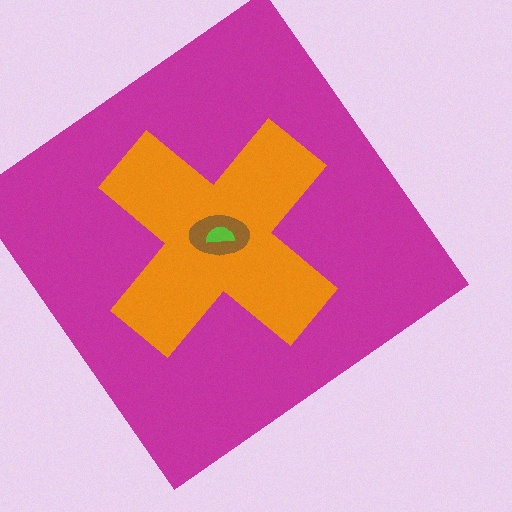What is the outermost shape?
The magenta diamond.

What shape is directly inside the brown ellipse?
The lime semicircle.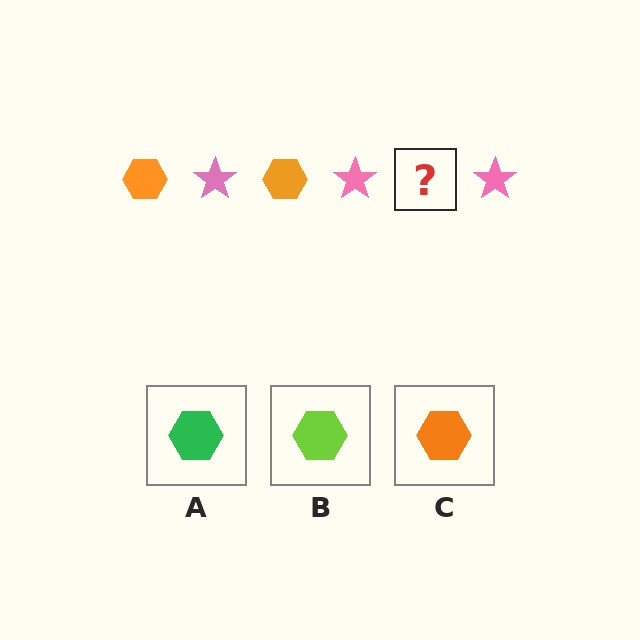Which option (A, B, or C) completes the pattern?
C.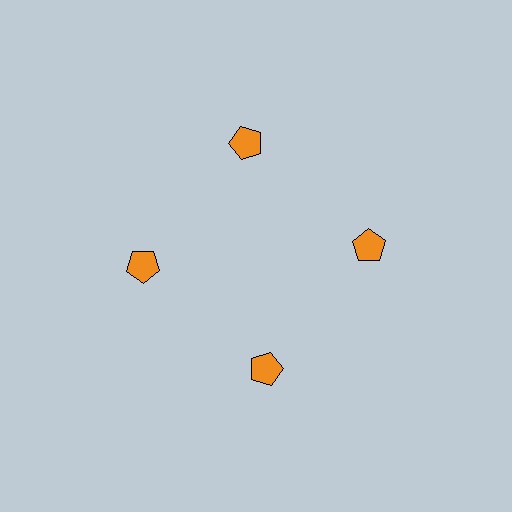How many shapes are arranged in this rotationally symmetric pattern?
There are 4 shapes, arranged in 4 groups of 1.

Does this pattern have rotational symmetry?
Yes, this pattern has 4-fold rotational symmetry. It looks the same after rotating 90 degrees around the center.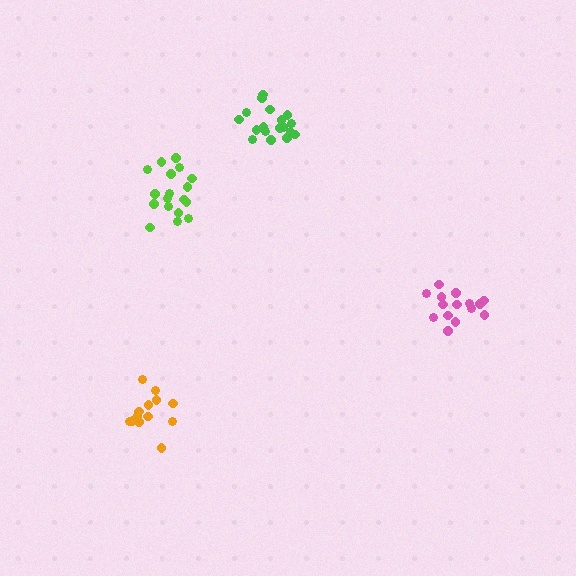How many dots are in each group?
Group 1: 18 dots, Group 2: 18 dots, Group 3: 15 dots, Group 4: 13 dots (64 total).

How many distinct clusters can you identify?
There are 4 distinct clusters.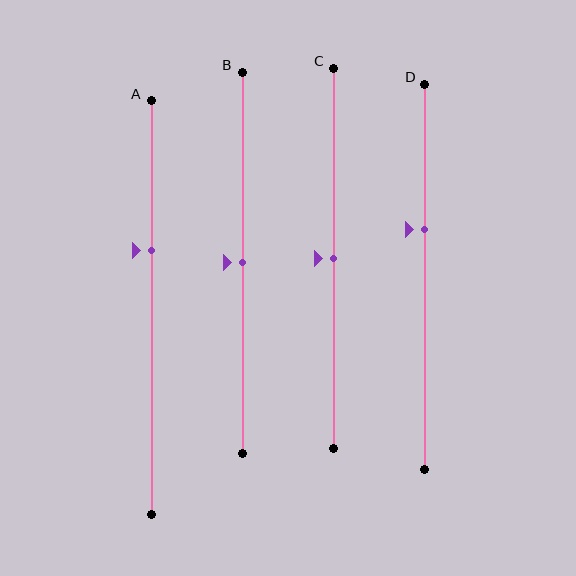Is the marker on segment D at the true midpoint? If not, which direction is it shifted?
No, the marker on segment D is shifted upward by about 12% of the segment length.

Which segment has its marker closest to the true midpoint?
Segment B has its marker closest to the true midpoint.